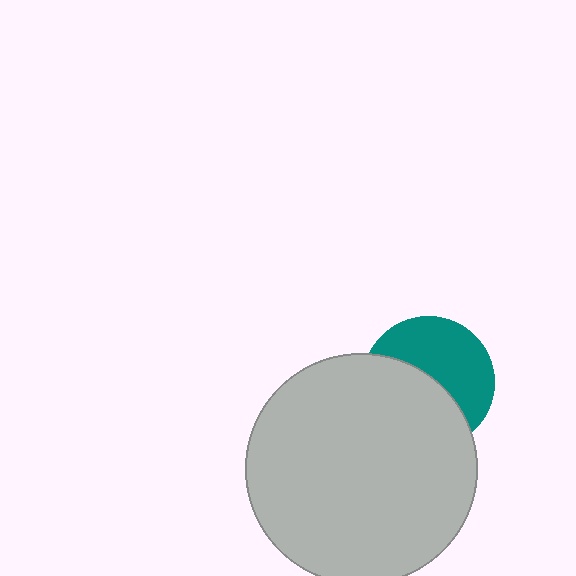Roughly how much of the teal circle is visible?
About half of it is visible (roughly 50%).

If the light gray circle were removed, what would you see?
You would see the complete teal circle.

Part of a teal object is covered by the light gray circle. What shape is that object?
It is a circle.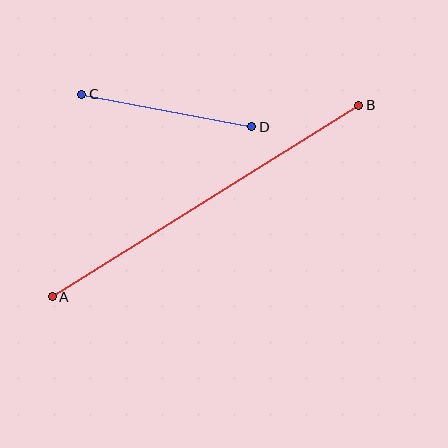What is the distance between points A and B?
The distance is approximately 361 pixels.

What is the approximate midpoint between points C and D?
The midpoint is at approximately (167, 110) pixels.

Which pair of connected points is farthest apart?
Points A and B are farthest apart.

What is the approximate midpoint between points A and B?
The midpoint is at approximately (206, 201) pixels.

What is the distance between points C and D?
The distance is approximately 173 pixels.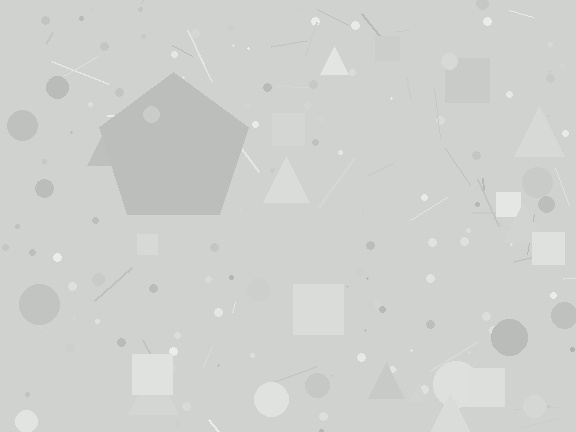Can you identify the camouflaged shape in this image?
The camouflaged shape is a pentagon.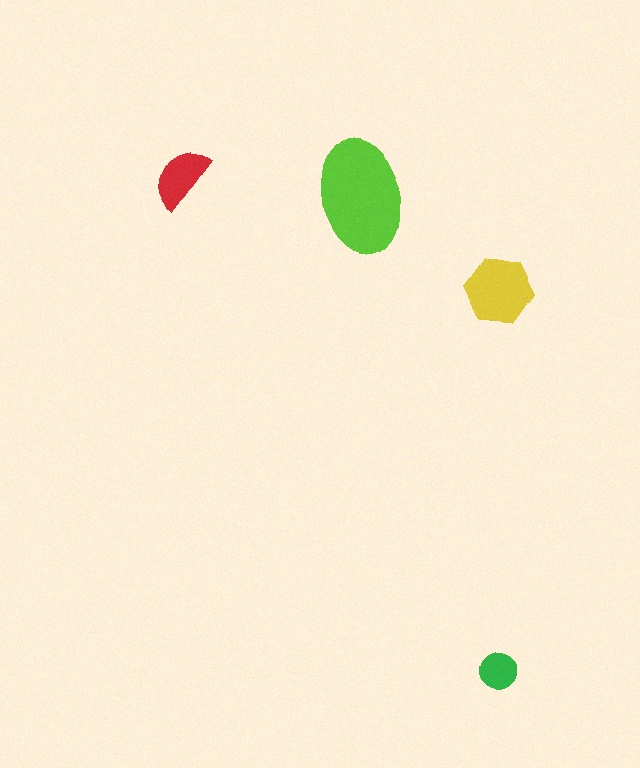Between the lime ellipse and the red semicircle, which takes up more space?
The lime ellipse.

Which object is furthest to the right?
The green circle is rightmost.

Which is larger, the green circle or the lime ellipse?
The lime ellipse.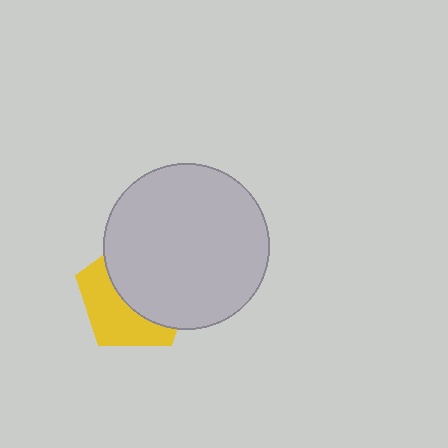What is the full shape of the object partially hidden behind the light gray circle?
The partially hidden object is a yellow pentagon.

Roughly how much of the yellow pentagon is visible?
A small part of it is visible (roughly 43%).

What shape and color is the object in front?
The object in front is a light gray circle.